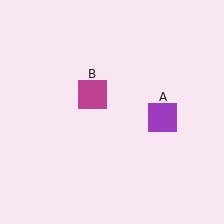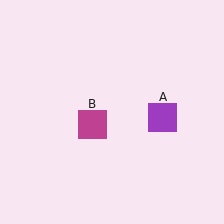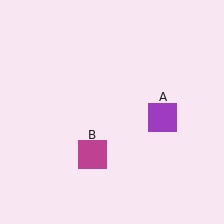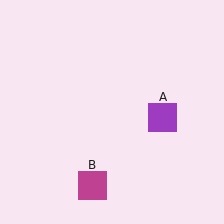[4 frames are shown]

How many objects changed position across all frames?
1 object changed position: magenta square (object B).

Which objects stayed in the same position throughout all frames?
Purple square (object A) remained stationary.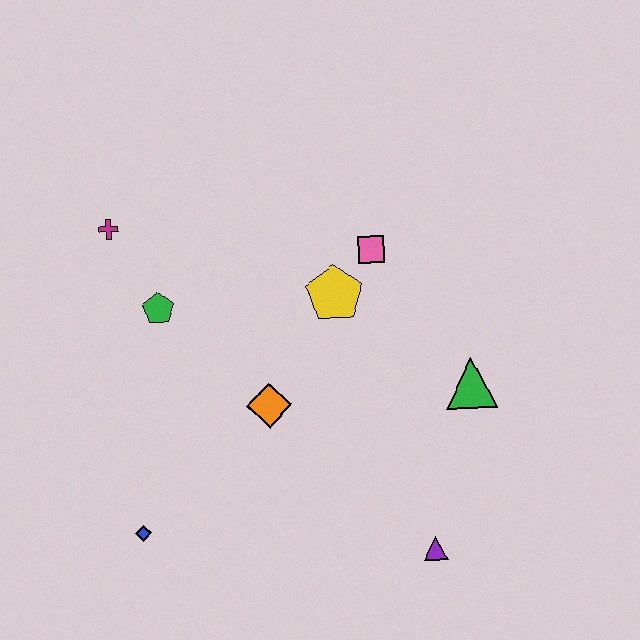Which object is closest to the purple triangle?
The green triangle is closest to the purple triangle.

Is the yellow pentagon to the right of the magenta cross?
Yes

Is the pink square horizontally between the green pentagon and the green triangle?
Yes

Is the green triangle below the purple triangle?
No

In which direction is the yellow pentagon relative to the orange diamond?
The yellow pentagon is above the orange diamond.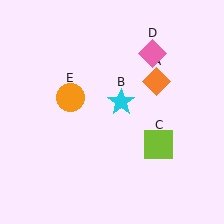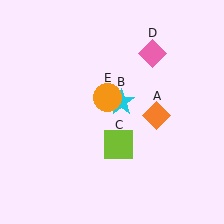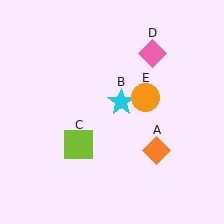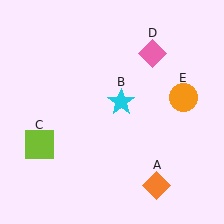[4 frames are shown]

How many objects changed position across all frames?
3 objects changed position: orange diamond (object A), lime square (object C), orange circle (object E).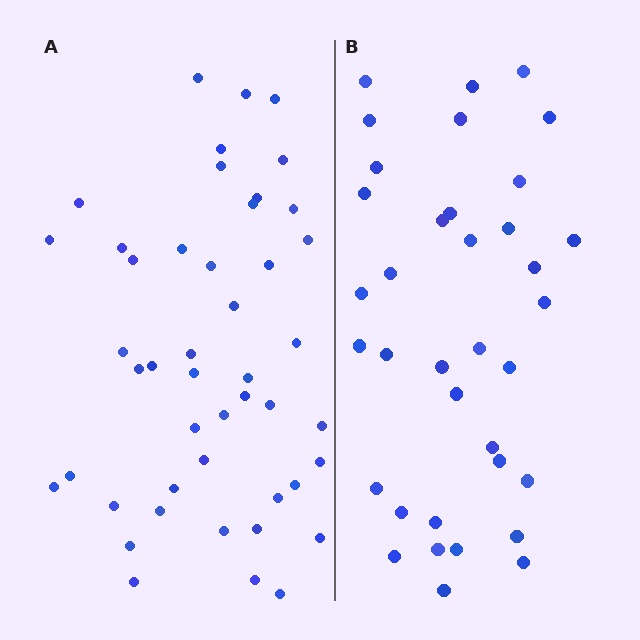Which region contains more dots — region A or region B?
Region A (the left region) has more dots.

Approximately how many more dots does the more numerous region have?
Region A has roughly 10 or so more dots than region B.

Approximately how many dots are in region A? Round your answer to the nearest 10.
About 50 dots. (The exact count is 46, which rounds to 50.)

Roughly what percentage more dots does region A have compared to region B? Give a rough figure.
About 30% more.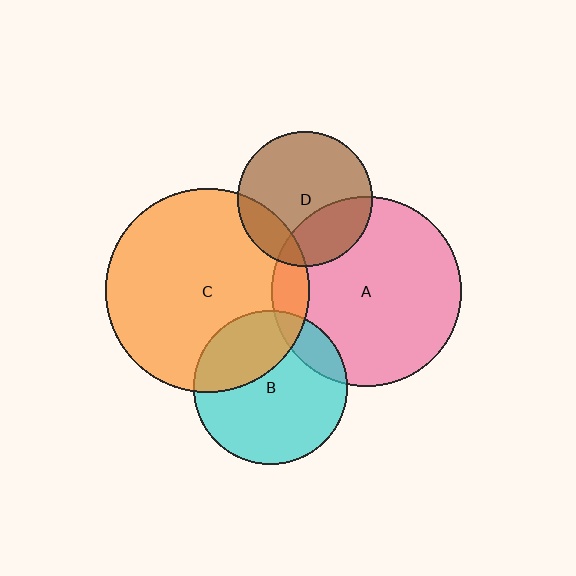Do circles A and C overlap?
Yes.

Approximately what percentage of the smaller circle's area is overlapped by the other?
Approximately 10%.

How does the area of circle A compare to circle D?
Approximately 2.0 times.